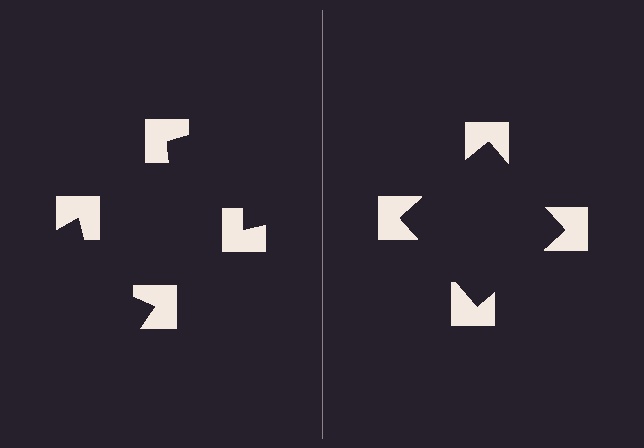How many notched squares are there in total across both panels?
8 — 4 on each side.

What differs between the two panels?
The notched squares are positioned identically on both sides; only the wedge orientations differ. On the right they align to a square; on the left they are misaligned.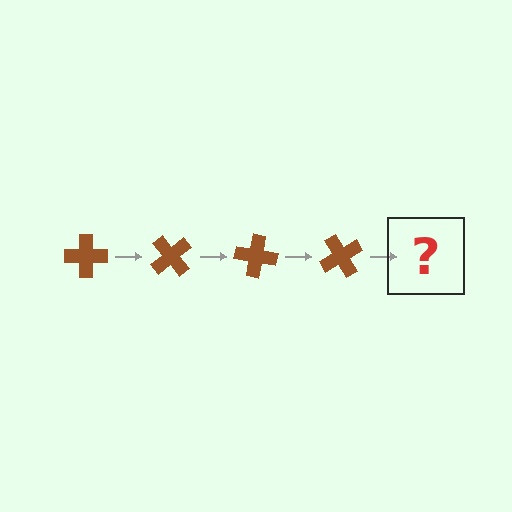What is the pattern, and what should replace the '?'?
The pattern is that the cross rotates 50 degrees each step. The '?' should be a brown cross rotated 200 degrees.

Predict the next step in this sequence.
The next step is a brown cross rotated 200 degrees.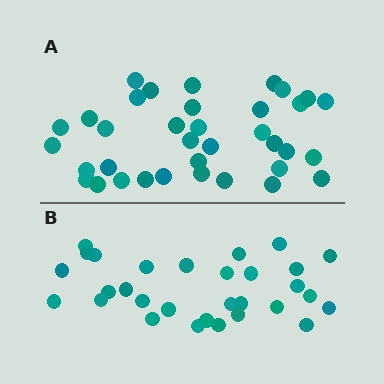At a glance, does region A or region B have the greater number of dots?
Region A (the top region) has more dots.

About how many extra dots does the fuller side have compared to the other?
Region A has about 6 more dots than region B.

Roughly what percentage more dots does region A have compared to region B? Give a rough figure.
About 20% more.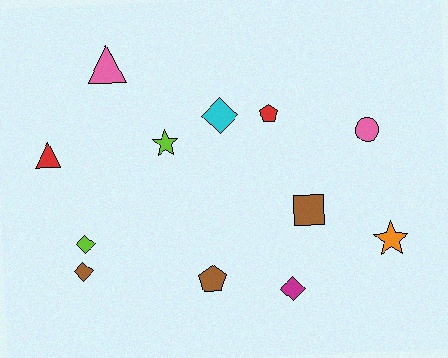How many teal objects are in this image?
There are no teal objects.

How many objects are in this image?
There are 12 objects.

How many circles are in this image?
There is 1 circle.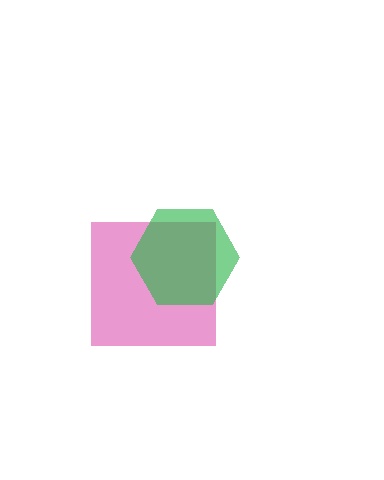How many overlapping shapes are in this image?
There are 2 overlapping shapes in the image.